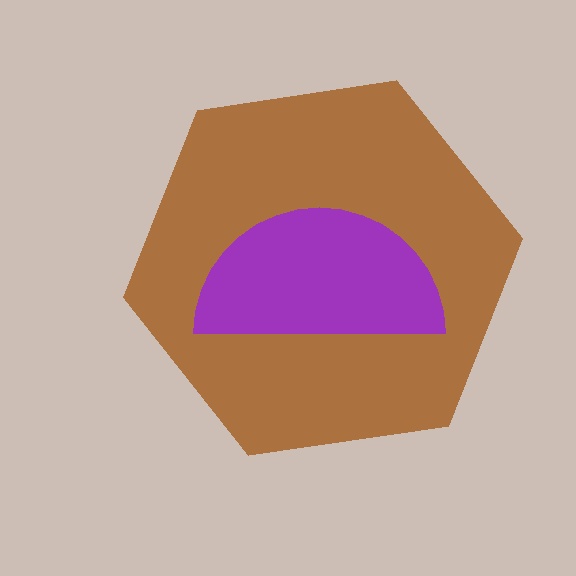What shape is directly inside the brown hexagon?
The purple semicircle.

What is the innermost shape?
The purple semicircle.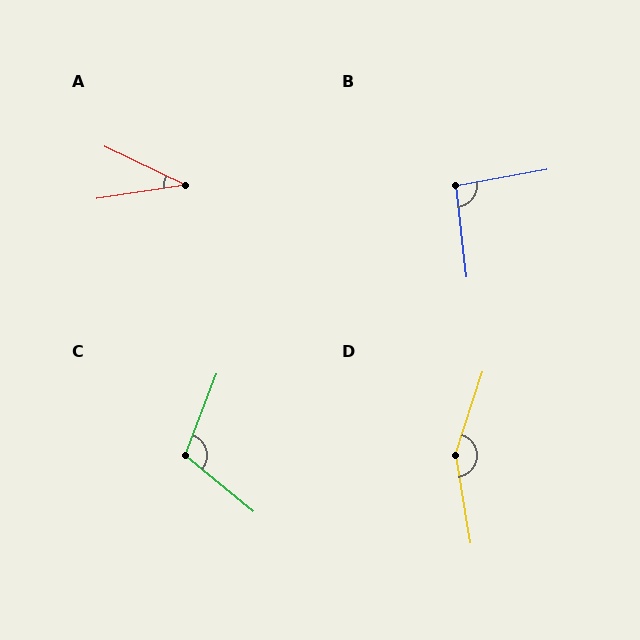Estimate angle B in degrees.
Approximately 93 degrees.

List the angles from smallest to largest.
A (34°), B (93°), C (108°), D (152°).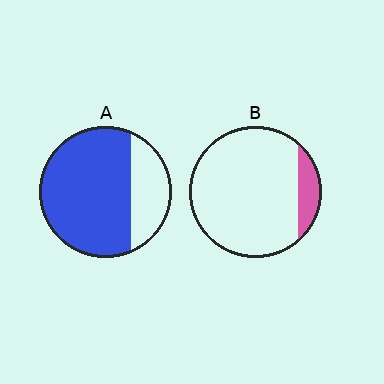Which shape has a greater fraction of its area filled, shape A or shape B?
Shape A.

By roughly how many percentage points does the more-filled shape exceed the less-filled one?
By roughly 60 percentage points (A over B).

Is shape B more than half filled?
No.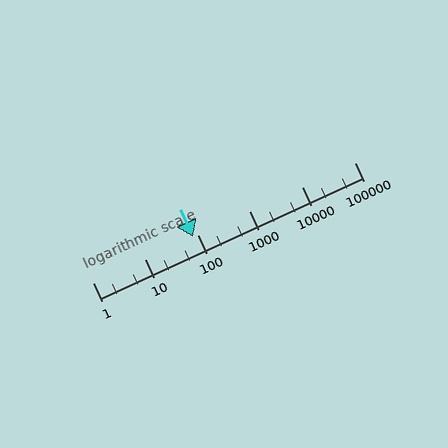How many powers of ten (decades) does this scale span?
The scale spans 5 decades, from 1 to 100000.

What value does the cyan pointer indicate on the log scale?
The pointer indicates approximately 83.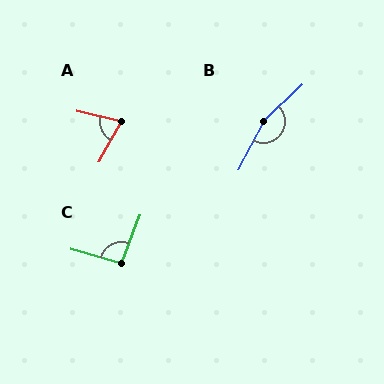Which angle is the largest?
B, at approximately 161 degrees.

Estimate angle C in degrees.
Approximately 95 degrees.